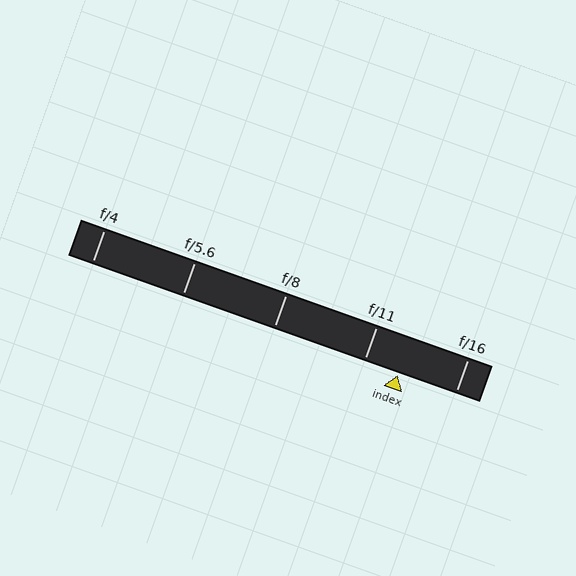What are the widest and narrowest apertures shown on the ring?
The widest aperture shown is f/4 and the narrowest is f/16.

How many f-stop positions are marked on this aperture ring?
There are 5 f-stop positions marked.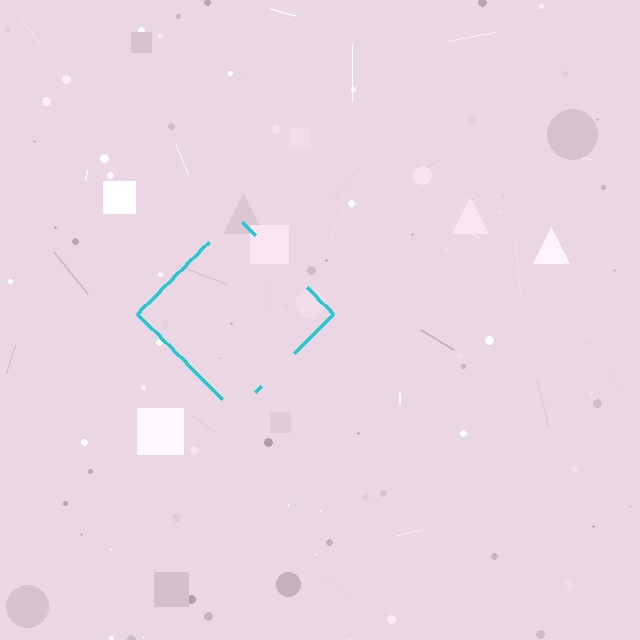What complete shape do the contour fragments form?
The contour fragments form a diamond.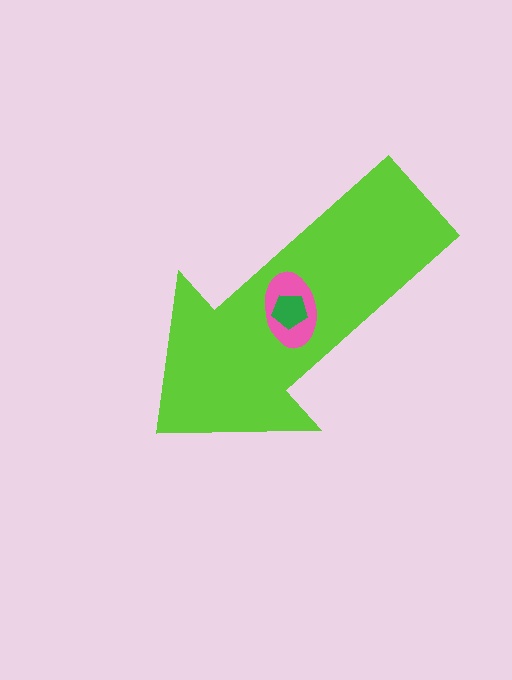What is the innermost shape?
The green pentagon.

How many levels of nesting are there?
3.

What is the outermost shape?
The lime arrow.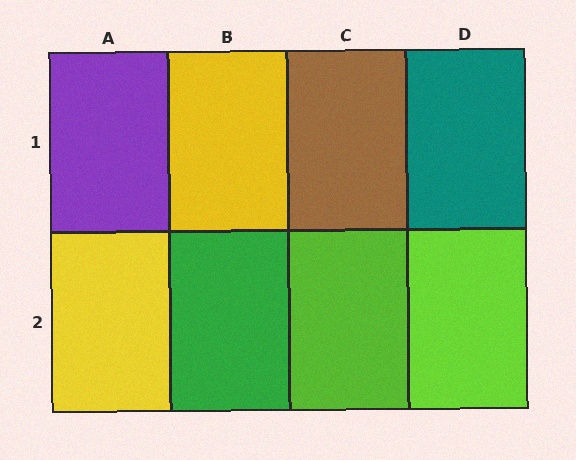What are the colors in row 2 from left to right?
Yellow, green, lime, lime.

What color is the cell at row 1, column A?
Purple.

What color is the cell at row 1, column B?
Yellow.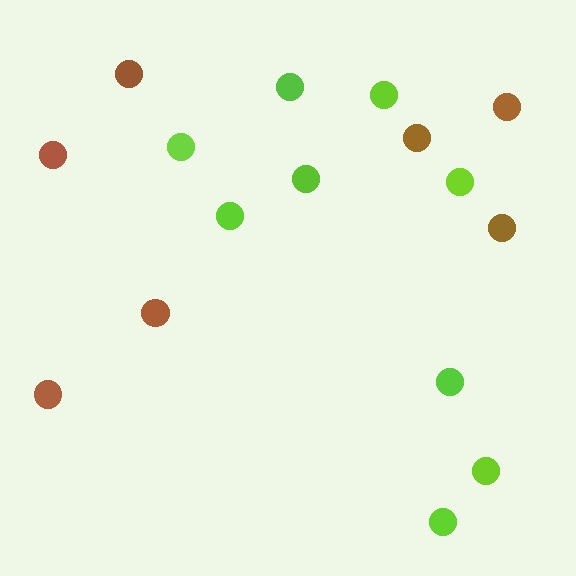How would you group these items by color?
There are 2 groups: one group of brown circles (7) and one group of lime circles (9).